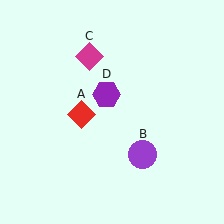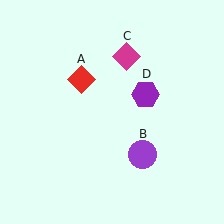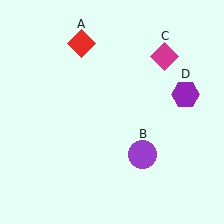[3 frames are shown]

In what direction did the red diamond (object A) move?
The red diamond (object A) moved up.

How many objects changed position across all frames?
3 objects changed position: red diamond (object A), magenta diamond (object C), purple hexagon (object D).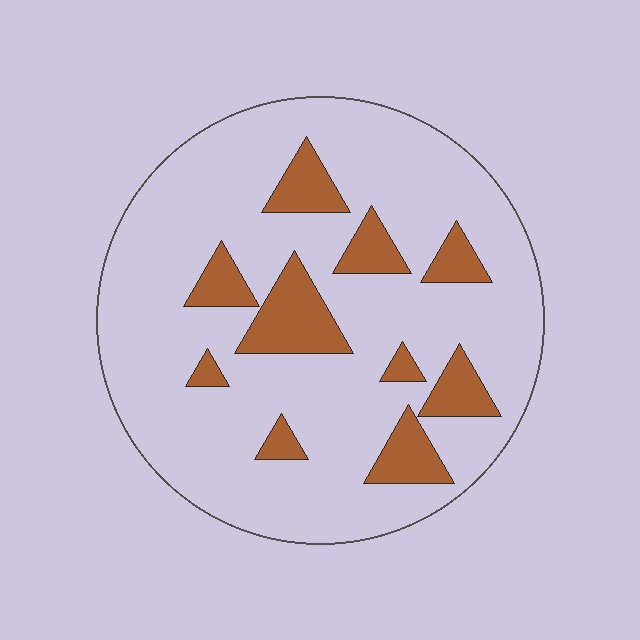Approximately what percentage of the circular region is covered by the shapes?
Approximately 15%.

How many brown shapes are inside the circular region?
10.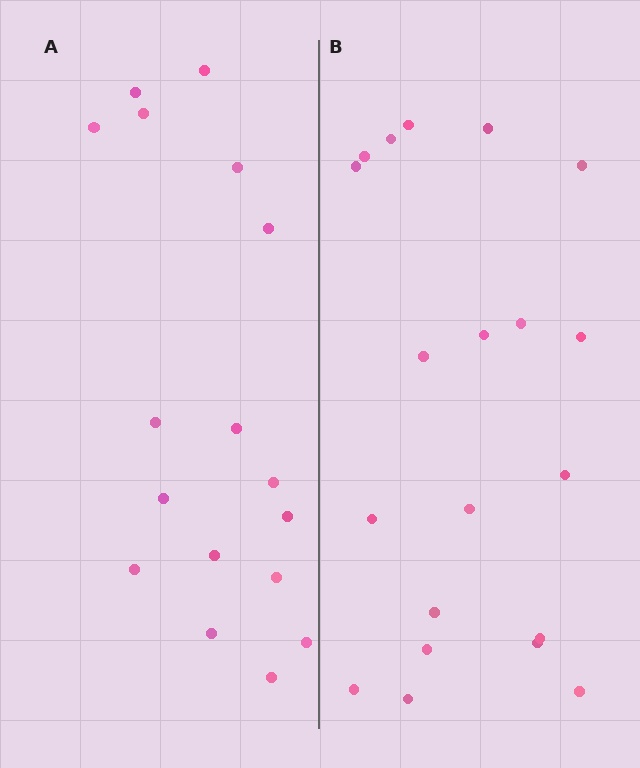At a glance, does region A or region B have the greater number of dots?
Region B (the right region) has more dots.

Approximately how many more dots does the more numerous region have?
Region B has just a few more — roughly 2 or 3 more dots than region A.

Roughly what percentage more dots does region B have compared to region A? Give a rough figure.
About 20% more.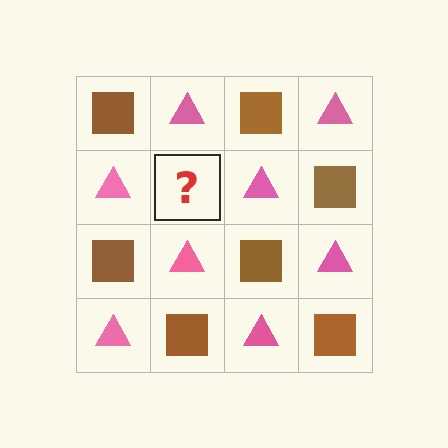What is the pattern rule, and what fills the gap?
The rule is that it alternates brown square and pink triangle in a checkerboard pattern. The gap should be filled with a brown square.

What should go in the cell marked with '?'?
The missing cell should contain a brown square.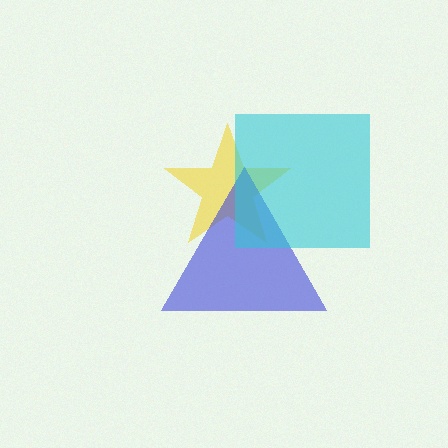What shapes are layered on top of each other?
The layered shapes are: a yellow star, a blue triangle, a cyan square.